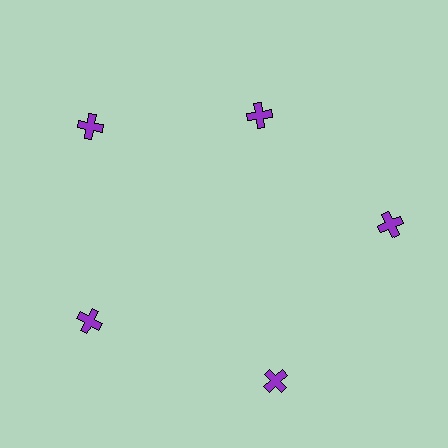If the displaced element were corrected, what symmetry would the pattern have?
It would have 5-fold rotational symmetry — the pattern would map onto itself every 72 degrees.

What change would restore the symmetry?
The symmetry would be restored by moving it outward, back onto the ring so that all 5 crosses sit at equal angles and equal distance from the center.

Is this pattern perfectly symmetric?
No. The 5 purple crosses are arranged in a ring, but one element near the 1 o'clock position is pulled inward toward the center, breaking the 5-fold rotational symmetry.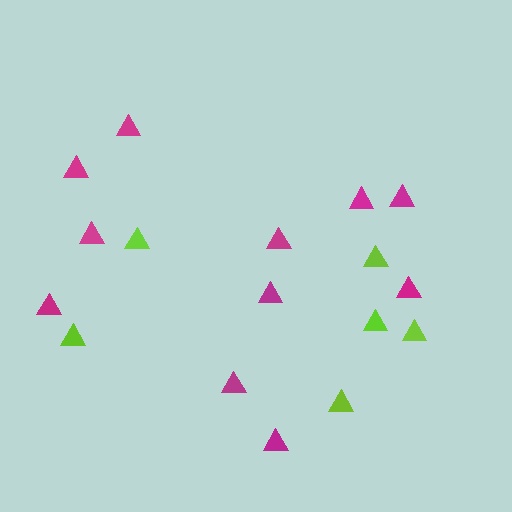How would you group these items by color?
There are 2 groups: one group of lime triangles (6) and one group of magenta triangles (11).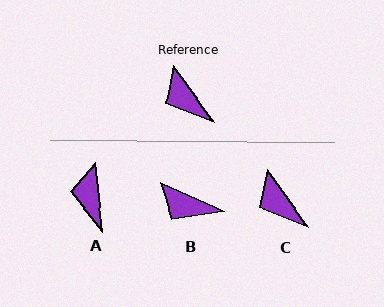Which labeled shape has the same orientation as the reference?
C.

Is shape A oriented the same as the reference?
No, it is off by about 30 degrees.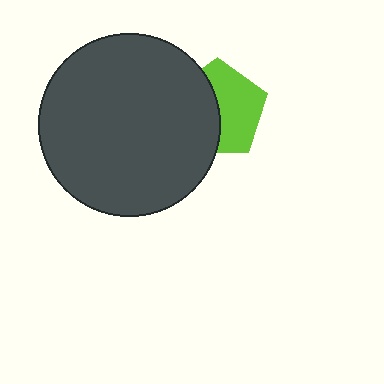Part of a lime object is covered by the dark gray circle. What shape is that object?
It is a pentagon.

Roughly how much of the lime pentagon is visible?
About half of it is visible (roughly 53%).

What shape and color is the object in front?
The object in front is a dark gray circle.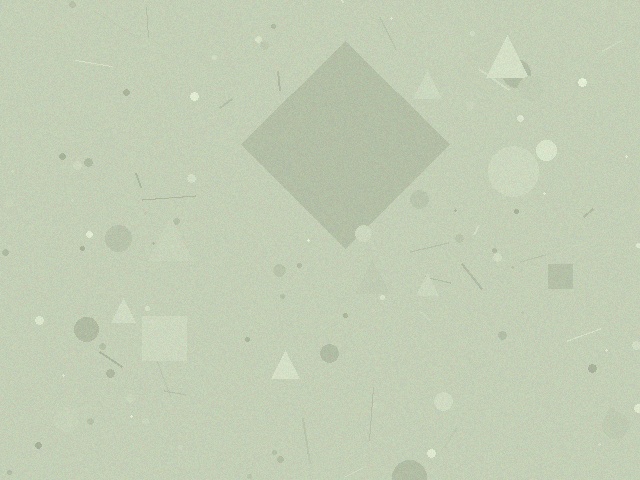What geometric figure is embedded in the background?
A diamond is embedded in the background.